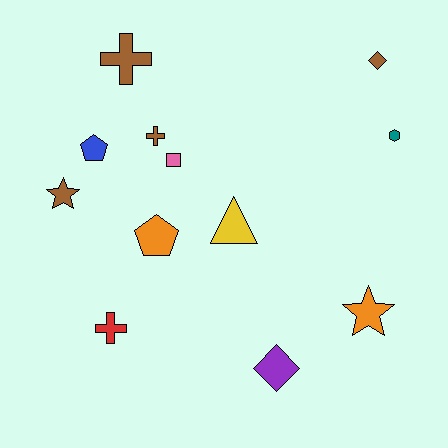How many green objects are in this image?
There are no green objects.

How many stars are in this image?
There are 2 stars.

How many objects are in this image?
There are 12 objects.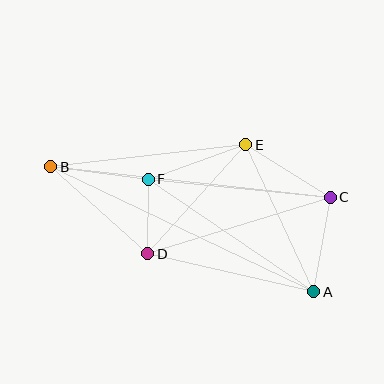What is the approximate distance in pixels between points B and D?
The distance between B and D is approximately 131 pixels.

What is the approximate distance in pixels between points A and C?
The distance between A and C is approximately 96 pixels.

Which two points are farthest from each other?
Points A and B are farthest from each other.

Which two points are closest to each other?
Points D and F are closest to each other.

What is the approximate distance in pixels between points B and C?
The distance between B and C is approximately 281 pixels.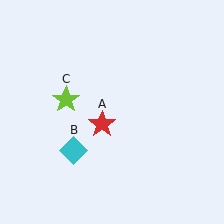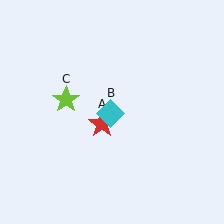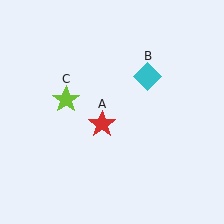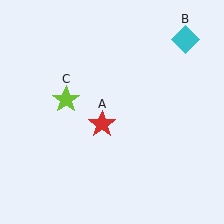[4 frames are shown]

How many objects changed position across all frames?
1 object changed position: cyan diamond (object B).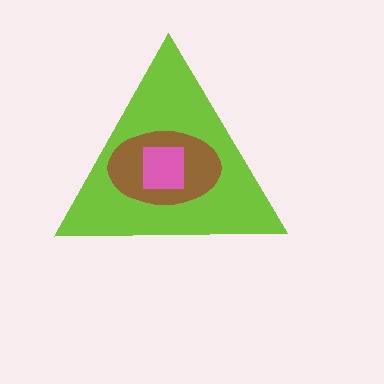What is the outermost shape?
The lime triangle.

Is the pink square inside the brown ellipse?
Yes.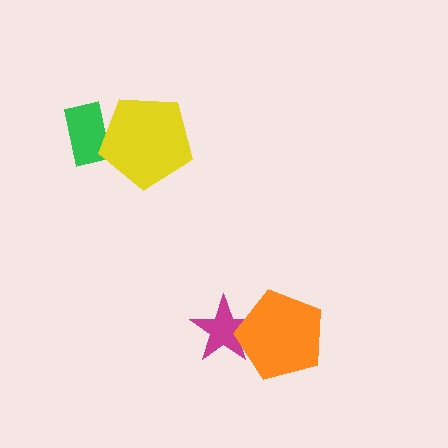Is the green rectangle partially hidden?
Yes, it is partially covered by another shape.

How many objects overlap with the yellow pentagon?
1 object overlaps with the yellow pentagon.